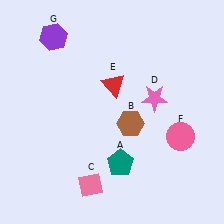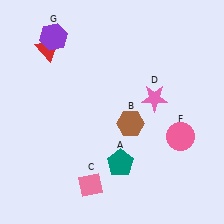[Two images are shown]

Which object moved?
The red triangle (E) moved left.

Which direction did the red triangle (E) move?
The red triangle (E) moved left.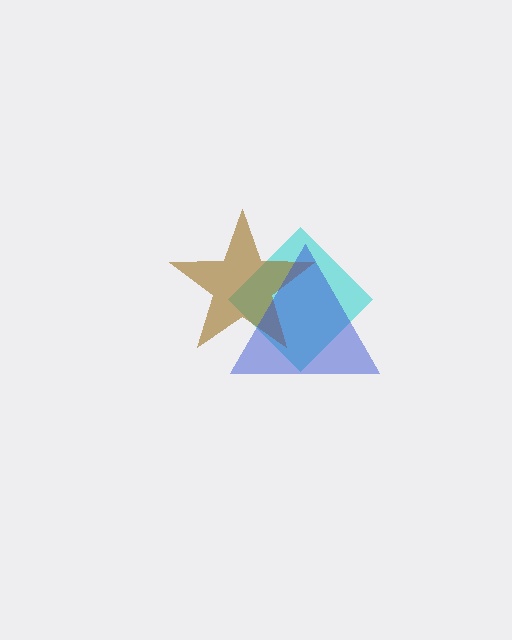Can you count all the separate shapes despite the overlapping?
Yes, there are 3 separate shapes.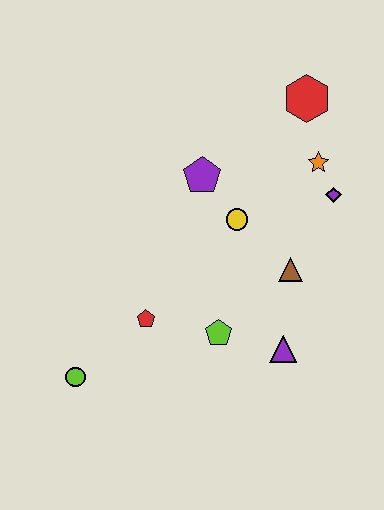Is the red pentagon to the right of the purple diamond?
No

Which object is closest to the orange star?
The purple diamond is closest to the orange star.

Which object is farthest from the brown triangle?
The lime circle is farthest from the brown triangle.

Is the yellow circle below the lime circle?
No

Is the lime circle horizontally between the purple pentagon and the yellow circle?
No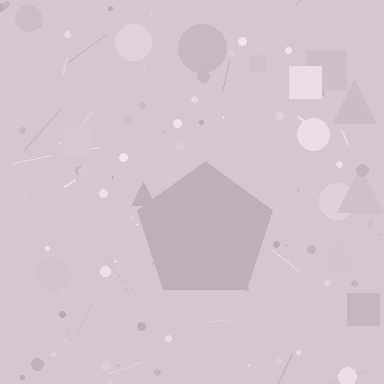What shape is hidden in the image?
A pentagon is hidden in the image.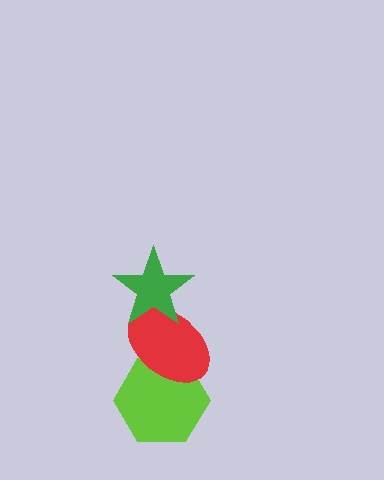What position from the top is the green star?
The green star is 1st from the top.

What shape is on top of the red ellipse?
The green star is on top of the red ellipse.